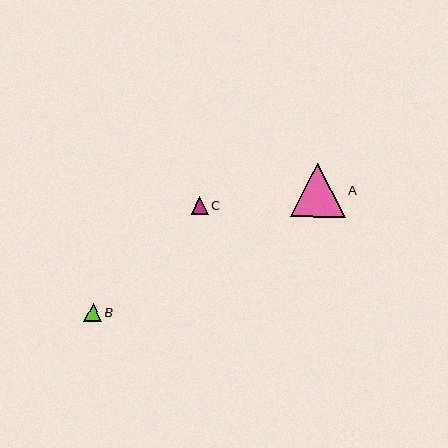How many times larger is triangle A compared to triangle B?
Triangle A is approximately 3.1 times the size of triangle B.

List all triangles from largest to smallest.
From largest to smallest: A, B, C.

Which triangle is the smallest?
Triangle C is the smallest with a size of approximately 17 pixels.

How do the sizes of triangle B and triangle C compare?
Triangle B and triangle C are approximately the same size.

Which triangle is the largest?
Triangle A is the largest with a size of approximately 54 pixels.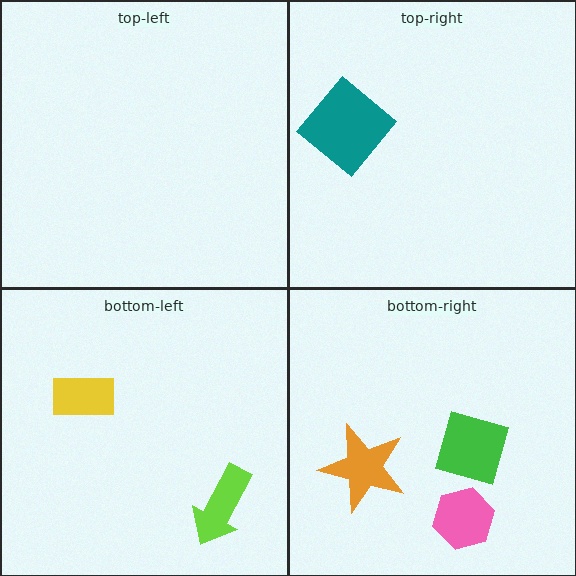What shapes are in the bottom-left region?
The yellow rectangle, the lime arrow.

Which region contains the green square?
The bottom-right region.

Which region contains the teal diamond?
The top-right region.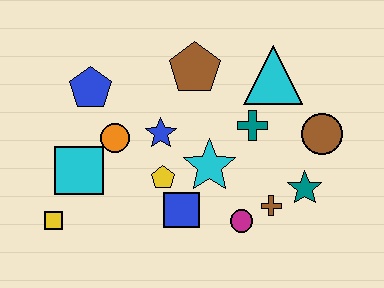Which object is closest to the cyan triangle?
The teal cross is closest to the cyan triangle.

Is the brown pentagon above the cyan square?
Yes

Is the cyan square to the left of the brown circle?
Yes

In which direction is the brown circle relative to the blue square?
The brown circle is to the right of the blue square.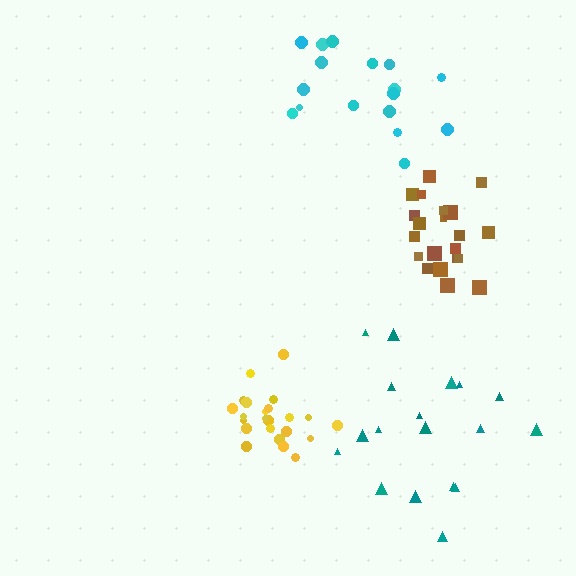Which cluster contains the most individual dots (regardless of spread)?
Yellow (24).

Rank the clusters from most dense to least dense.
yellow, brown, cyan, teal.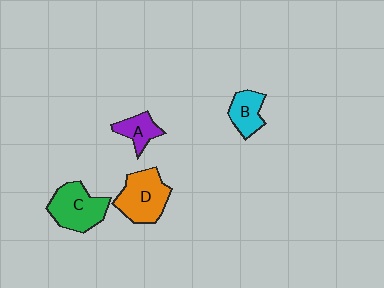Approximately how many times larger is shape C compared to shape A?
Approximately 1.9 times.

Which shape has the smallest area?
Shape A (purple).